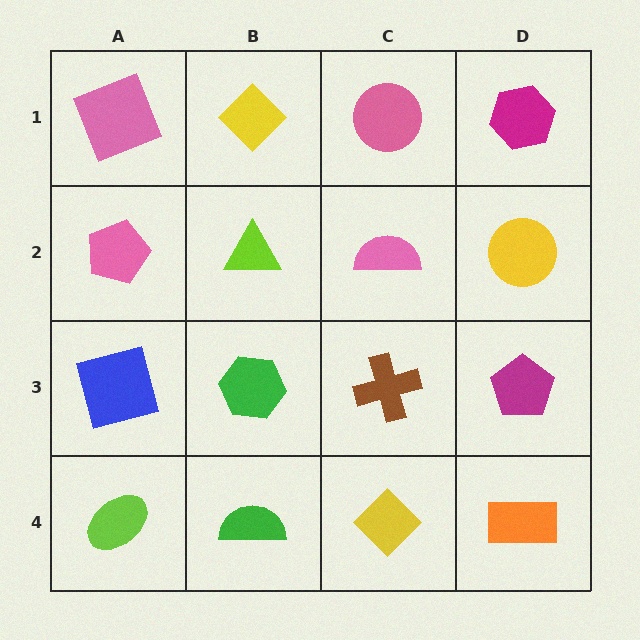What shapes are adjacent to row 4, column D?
A magenta pentagon (row 3, column D), a yellow diamond (row 4, column C).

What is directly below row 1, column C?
A pink semicircle.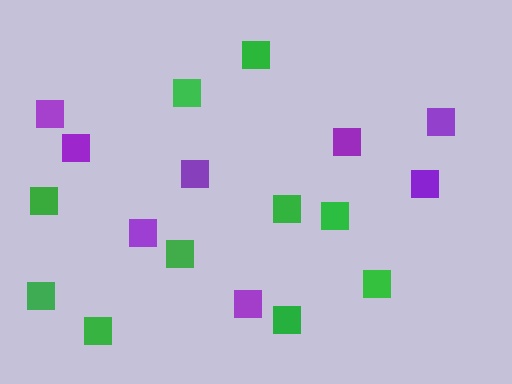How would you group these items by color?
There are 2 groups: one group of green squares (10) and one group of purple squares (8).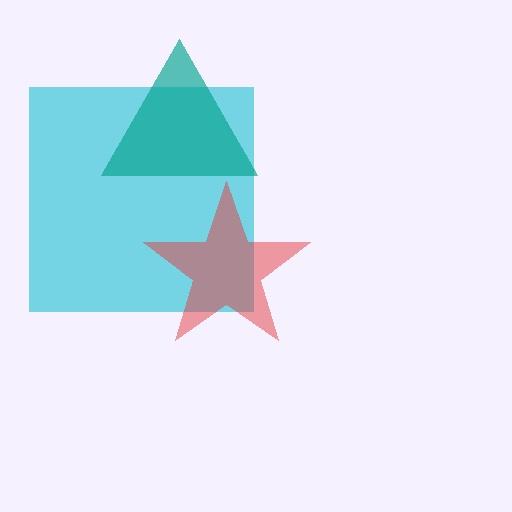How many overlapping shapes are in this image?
There are 3 overlapping shapes in the image.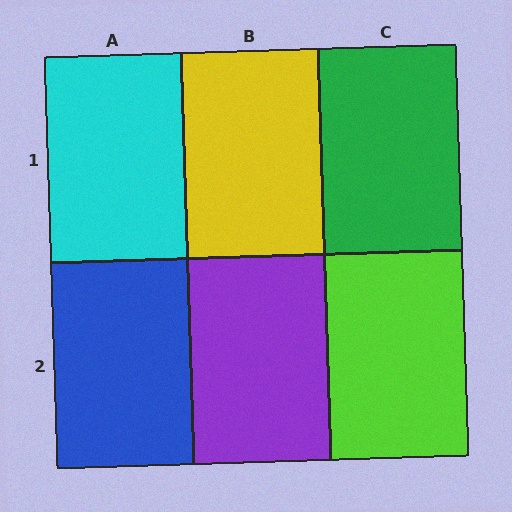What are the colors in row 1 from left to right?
Cyan, yellow, green.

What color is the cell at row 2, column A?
Blue.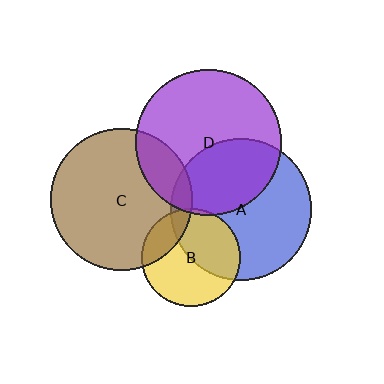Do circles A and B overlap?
Yes.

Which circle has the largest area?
Circle D (purple).